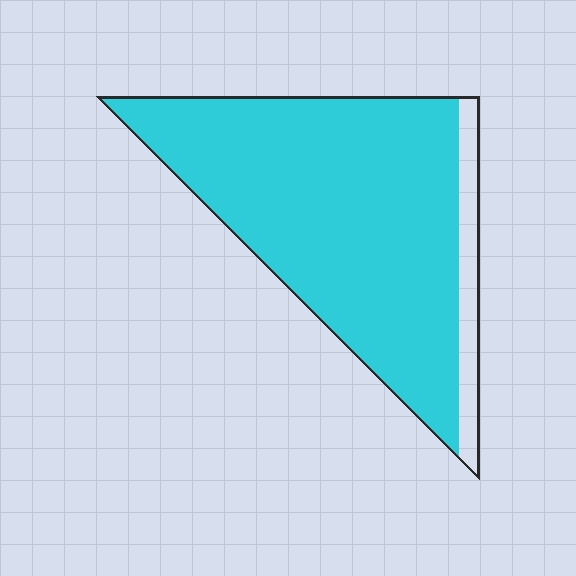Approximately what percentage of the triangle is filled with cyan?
Approximately 90%.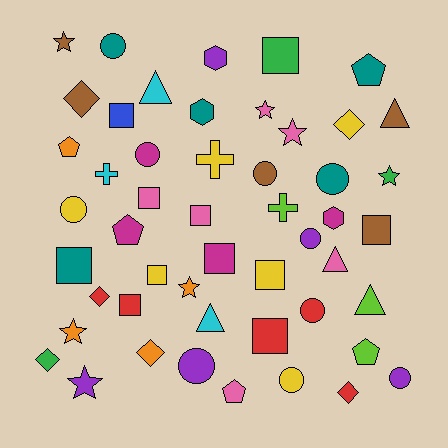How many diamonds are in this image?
There are 6 diamonds.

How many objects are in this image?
There are 50 objects.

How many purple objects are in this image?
There are 5 purple objects.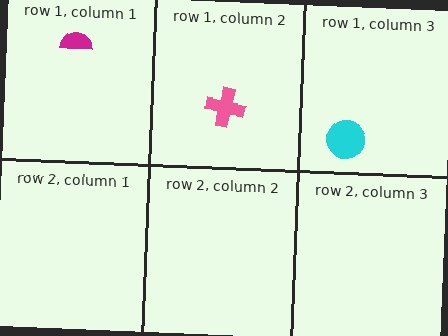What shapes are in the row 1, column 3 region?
The cyan circle.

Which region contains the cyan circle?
The row 1, column 3 region.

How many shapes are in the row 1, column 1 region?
1.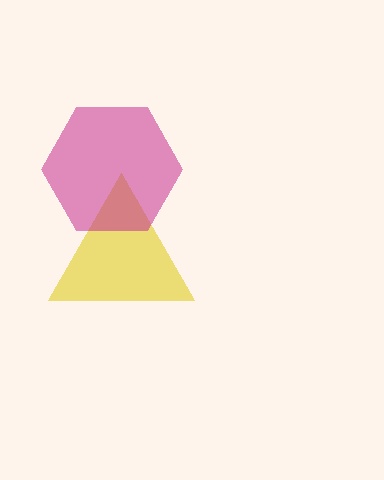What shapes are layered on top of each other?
The layered shapes are: a yellow triangle, a magenta hexagon.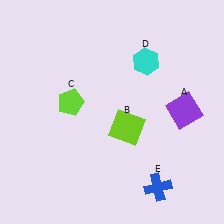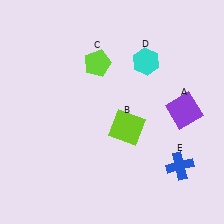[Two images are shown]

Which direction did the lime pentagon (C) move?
The lime pentagon (C) moved up.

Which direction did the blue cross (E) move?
The blue cross (E) moved right.